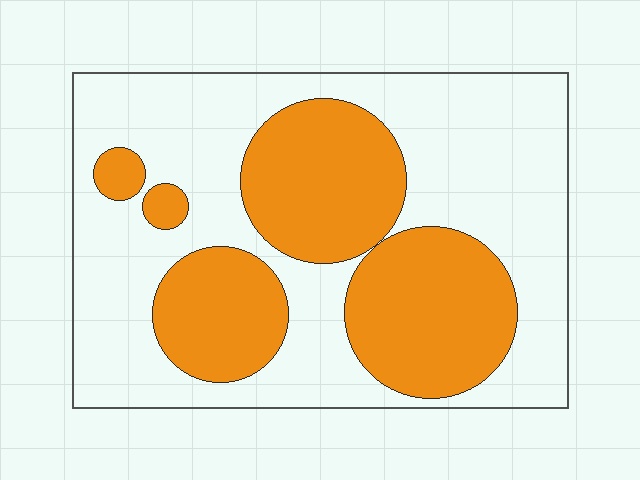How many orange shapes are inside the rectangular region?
5.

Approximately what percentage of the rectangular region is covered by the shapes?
Approximately 40%.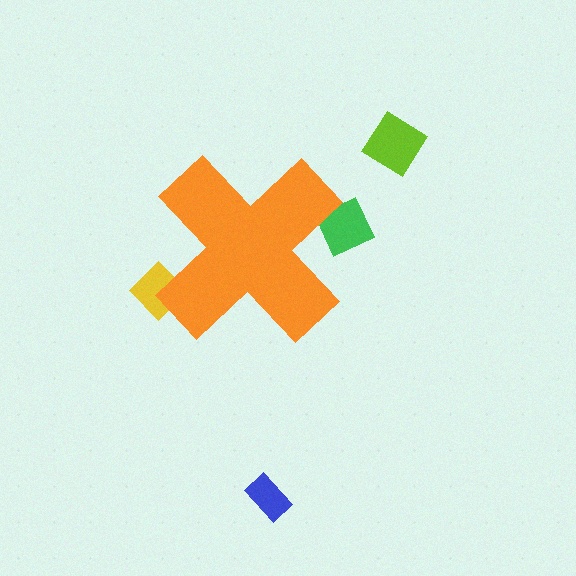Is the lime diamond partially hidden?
No, the lime diamond is fully visible.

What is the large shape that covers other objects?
An orange cross.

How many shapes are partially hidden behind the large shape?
2 shapes are partially hidden.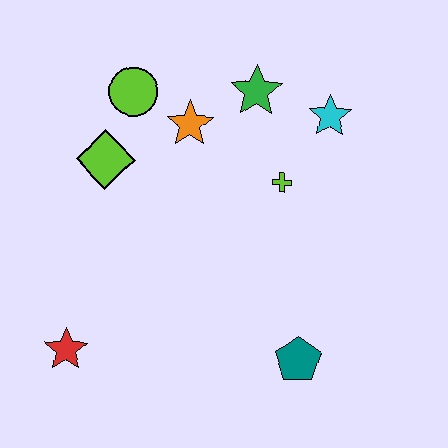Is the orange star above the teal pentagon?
Yes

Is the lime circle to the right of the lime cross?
No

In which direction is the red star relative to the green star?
The red star is below the green star.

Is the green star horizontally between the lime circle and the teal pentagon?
Yes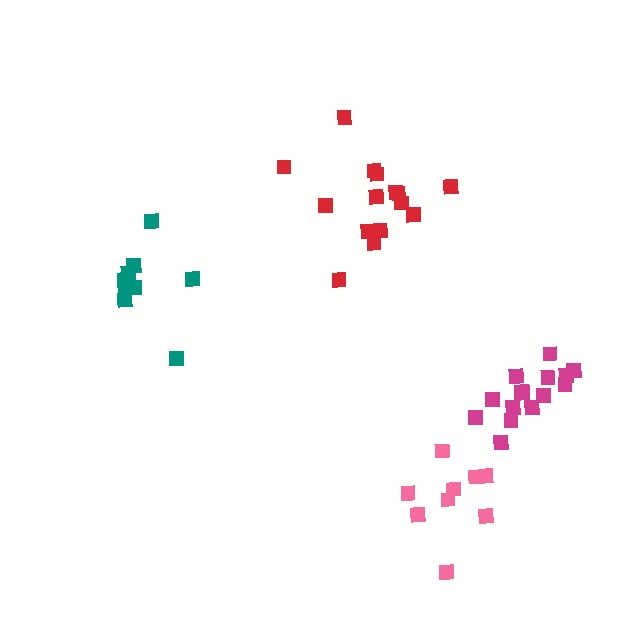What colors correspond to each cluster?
The clusters are colored: teal, red, pink, magenta.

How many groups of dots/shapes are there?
There are 4 groups.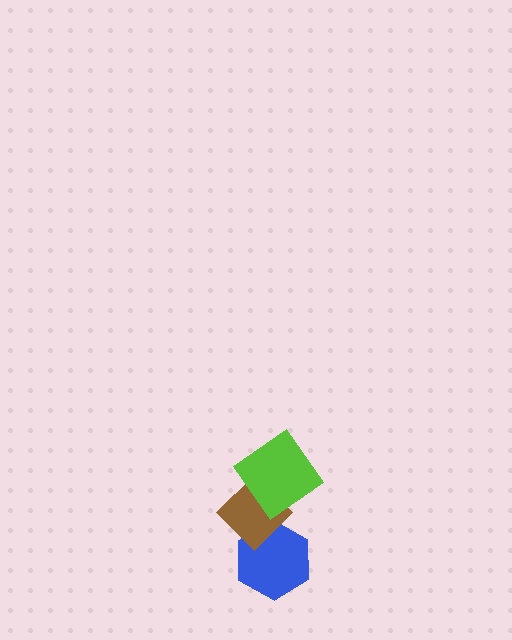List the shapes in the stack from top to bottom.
From top to bottom: the lime diamond, the brown diamond, the blue hexagon.